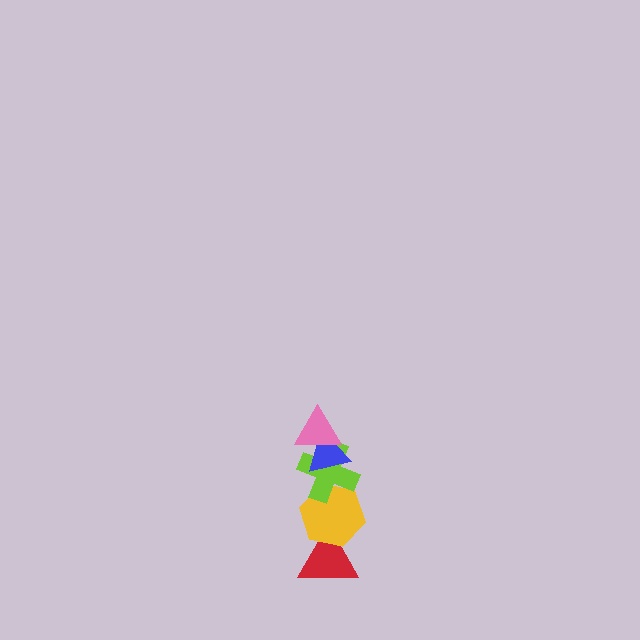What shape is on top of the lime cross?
The blue triangle is on top of the lime cross.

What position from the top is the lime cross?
The lime cross is 3rd from the top.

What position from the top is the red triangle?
The red triangle is 5th from the top.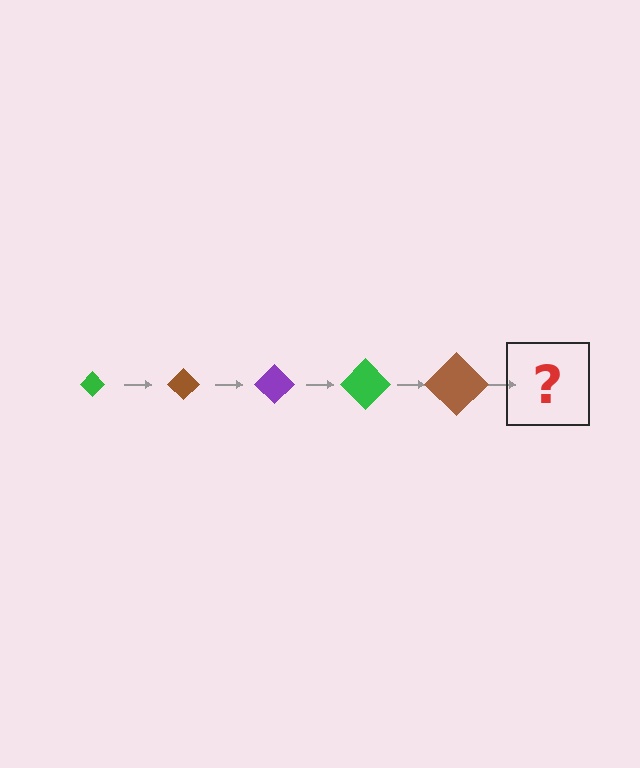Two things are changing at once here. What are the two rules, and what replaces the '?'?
The two rules are that the diamond grows larger each step and the color cycles through green, brown, and purple. The '?' should be a purple diamond, larger than the previous one.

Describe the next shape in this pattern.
It should be a purple diamond, larger than the previous one.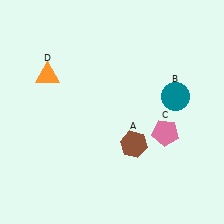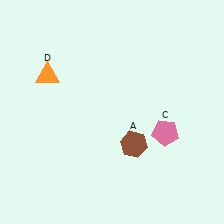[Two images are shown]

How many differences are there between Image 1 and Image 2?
There is 1 difference between the two images.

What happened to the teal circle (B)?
The teal circle (B) was removed in Image 2. It was in the top-right area of Image 1.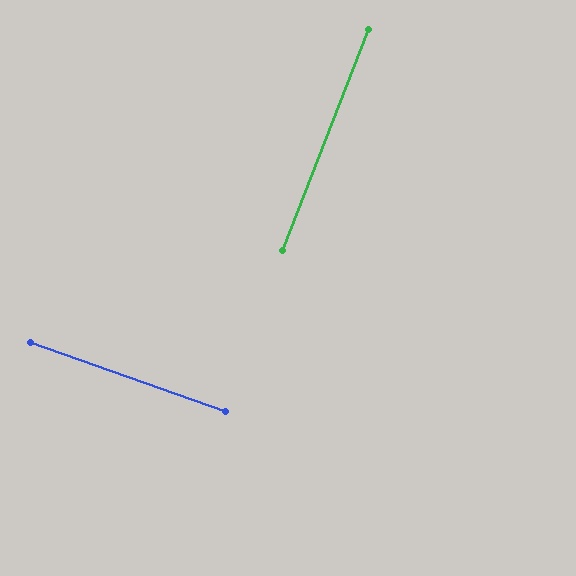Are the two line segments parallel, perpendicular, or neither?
Perpendicular — they meet at approximately 88°.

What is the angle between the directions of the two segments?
Approximately 88 degrees.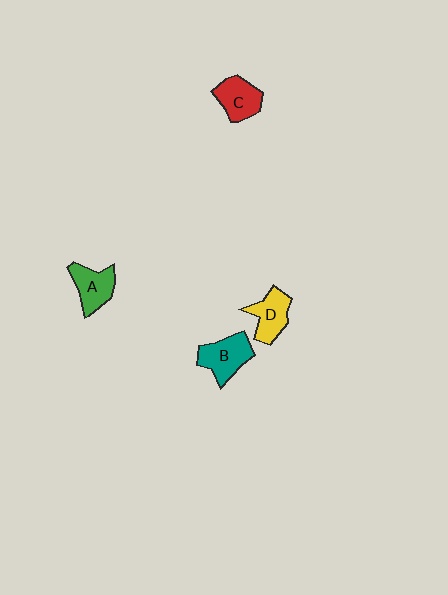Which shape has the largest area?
Shape B (teal).